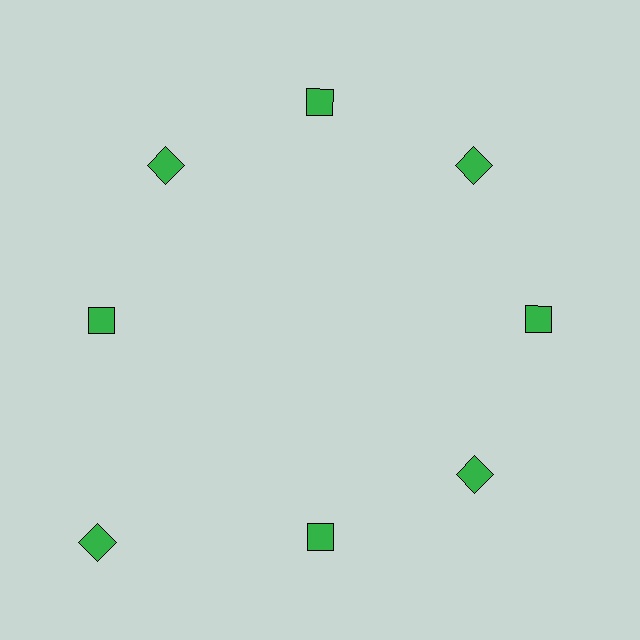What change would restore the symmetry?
The symmetry would be restored by moving it inward, back onto the ring so that all 8 diamonds sit at equal angles and equal distance from the center.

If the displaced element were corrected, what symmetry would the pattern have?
It would have 8-fold rotational symmetry — the pattern would map onto itself every 45 degrees.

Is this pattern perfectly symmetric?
No. The 8 green diamonds are arranged in a ring, but one element near the 8 o'clock position is pushed outward from the center, breaking the 8-fold rotational symmetry.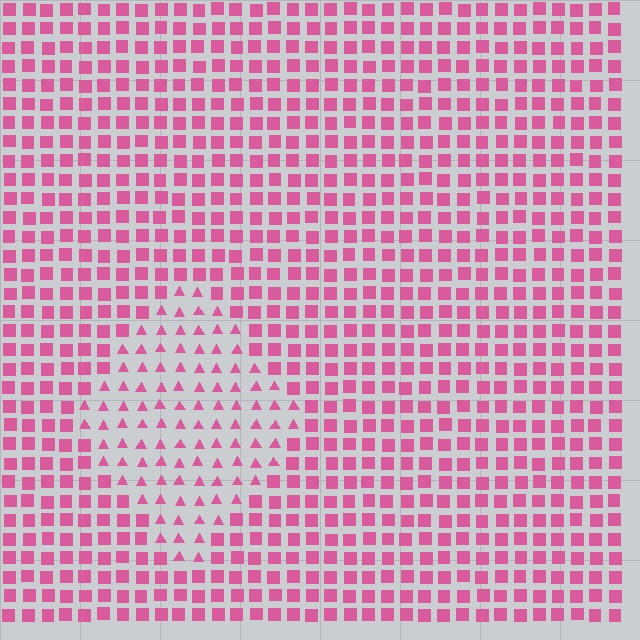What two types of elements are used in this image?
The image uses triangles inside the diamond region and squares outside it.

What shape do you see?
I see a diamond.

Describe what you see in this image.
The image is filled with small pink elements arranged in a uniform grid. A diamond-shaped region contains triangles, while the surrounding area contains squares. The boundary is defined purely by the change in element shape.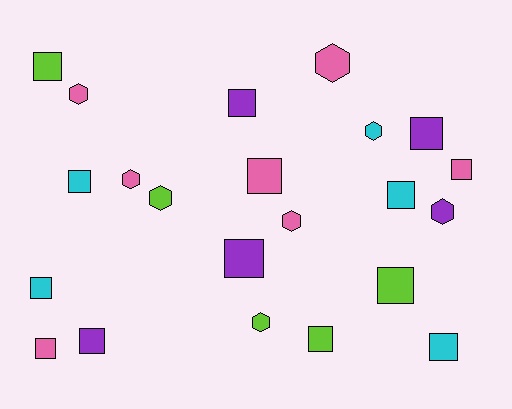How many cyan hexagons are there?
There is 1 cyan hexagon.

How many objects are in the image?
There are 22 objects.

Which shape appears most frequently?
Square, with 14 objects.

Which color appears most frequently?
Pink, with 7 objects.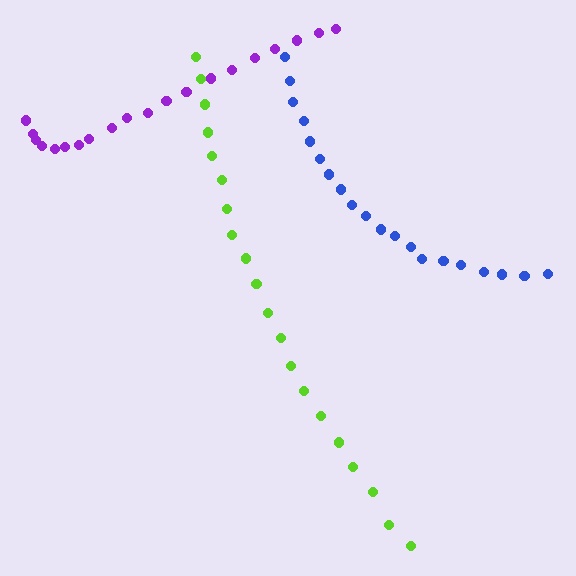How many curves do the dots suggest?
There are 3 distinct paths.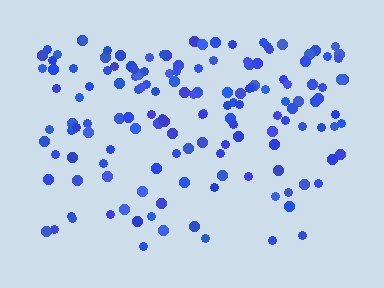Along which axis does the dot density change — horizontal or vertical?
Vertical.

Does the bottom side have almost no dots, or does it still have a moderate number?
Still a moderate number, just noticeably fewer than the top.